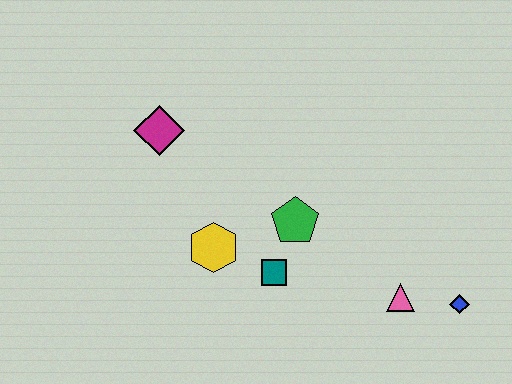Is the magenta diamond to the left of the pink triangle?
Yes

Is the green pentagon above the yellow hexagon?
Yes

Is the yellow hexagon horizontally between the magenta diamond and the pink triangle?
Yes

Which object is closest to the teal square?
The green pentagon is closest to the teal square.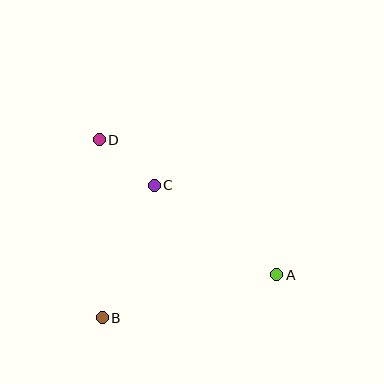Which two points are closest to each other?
Points C and D are closest to each other.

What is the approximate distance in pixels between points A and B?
The distance between A and B is approximately 180 pixels.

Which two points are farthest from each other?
Points A and D are farthest from each other.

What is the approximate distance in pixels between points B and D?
The distance between B and D is approximately 178 pixels.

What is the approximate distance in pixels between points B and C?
The distance between B and C is approximately 143 pixels.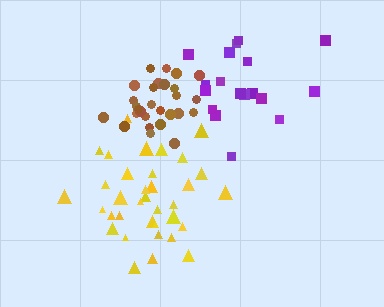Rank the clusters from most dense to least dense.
brown, yellow, purple.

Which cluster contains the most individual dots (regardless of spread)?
Yellow (35).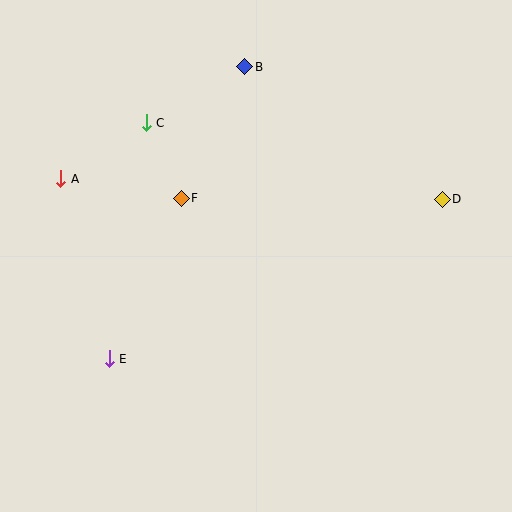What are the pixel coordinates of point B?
Point B is at (245, 67).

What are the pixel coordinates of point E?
Point E is at (109, 359).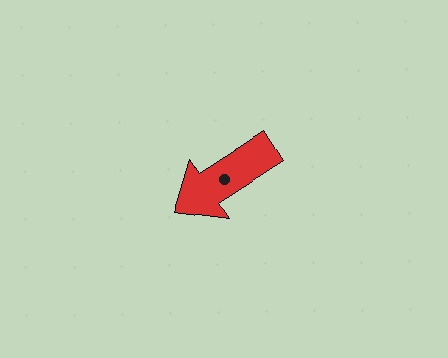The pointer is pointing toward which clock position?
Roughly 8 o'clock.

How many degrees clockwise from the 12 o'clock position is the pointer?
Approximately 237 degrees.